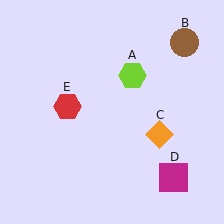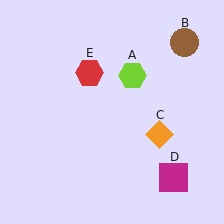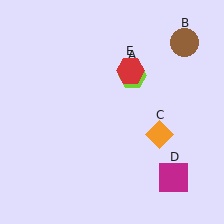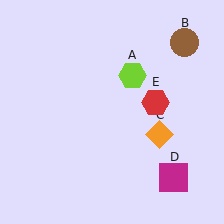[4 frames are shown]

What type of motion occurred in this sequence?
The red hexagon (object E) rotated clockwise around the center of the scene.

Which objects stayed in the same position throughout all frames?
Lime hexagon (object A) and brown circle (object B) and orange diamond (object C) and magenta square (object D) remained stationary.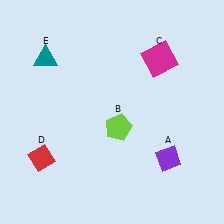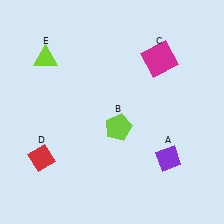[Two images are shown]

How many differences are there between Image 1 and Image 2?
There is 1 difference between the two images.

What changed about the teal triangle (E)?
In Image 1, E is teal. In Image 2, it changed to lime.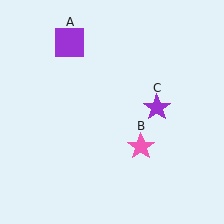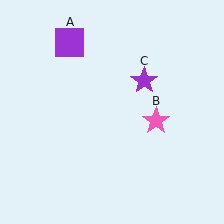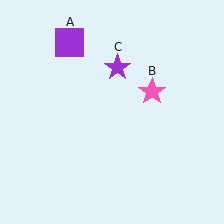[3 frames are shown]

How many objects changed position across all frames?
2 objects changed position: pink star (object B), purple star (object C).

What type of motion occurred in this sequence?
The pink star (object B), purple star (object C) rotated counterclockwise around the center of the scene.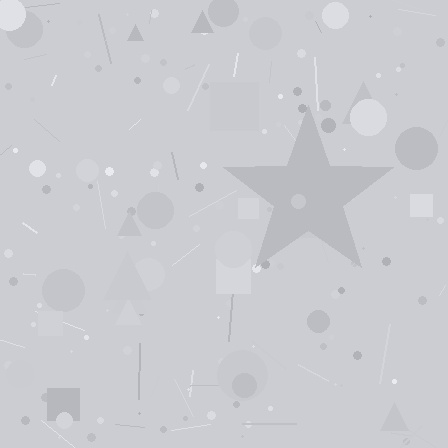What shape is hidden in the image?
A star is hidden in the image.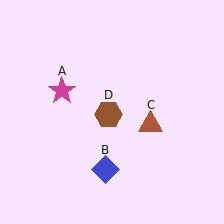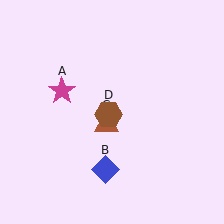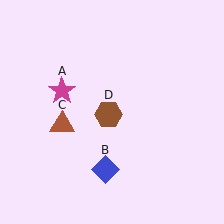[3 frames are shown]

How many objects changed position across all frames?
1 object changed position: brown triangle (object C).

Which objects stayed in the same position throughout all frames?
Magenta star (object A) and blue diamond (object B) and brown hexagon (object D) remained stationary.